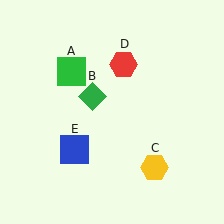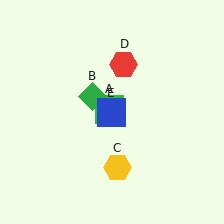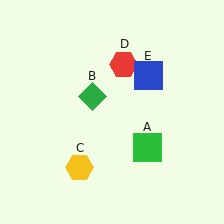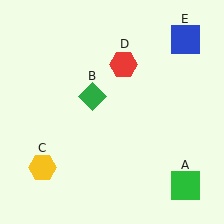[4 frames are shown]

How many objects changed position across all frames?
3 objects changed position: green square (object A), yellow hexagon (object C), blue square (object E).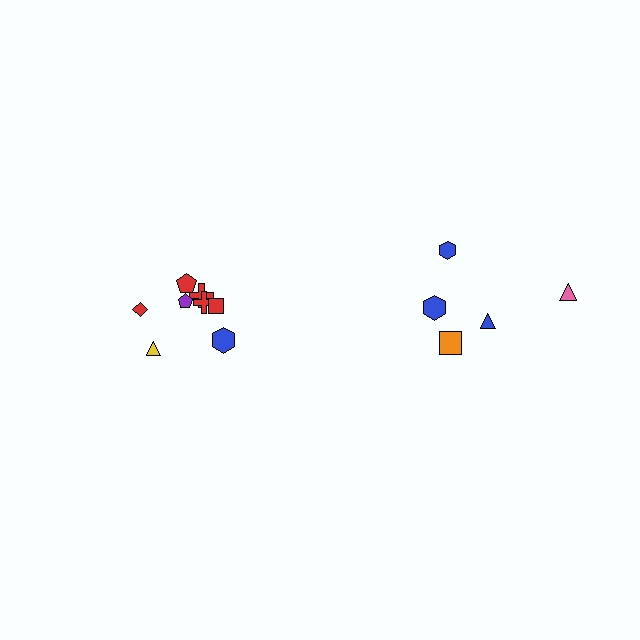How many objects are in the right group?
There are 5 objects.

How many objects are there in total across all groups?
There are 13 objects.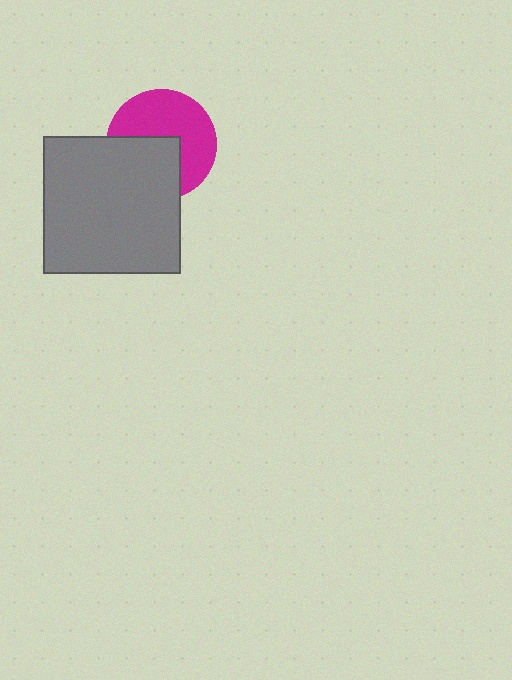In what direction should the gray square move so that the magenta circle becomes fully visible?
The gray square should move toward the lower-left. That is the shortest direction to clear the overlap and leave the magenta circle fully visible.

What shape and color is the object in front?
The object in front is a gray square.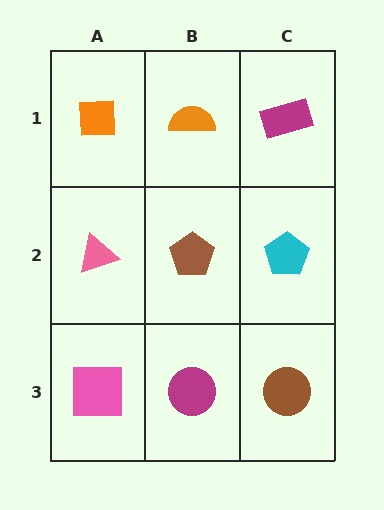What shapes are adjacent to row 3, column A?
A pink triangle (row 2, column A), a magenta circle (row 3, column B).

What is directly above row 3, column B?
A brown pentagon.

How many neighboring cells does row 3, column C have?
2.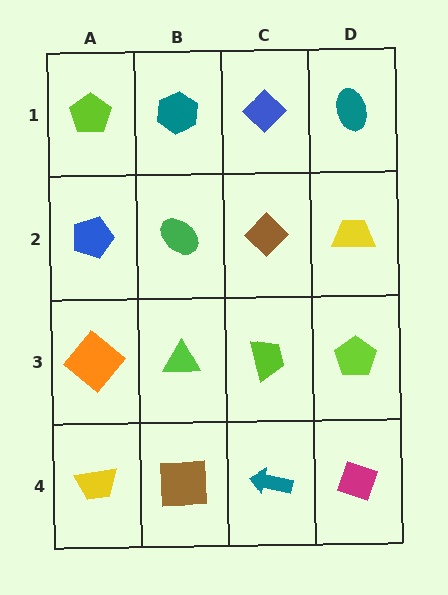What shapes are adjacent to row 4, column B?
A lime triangle (row 3, column B), a yellow trapezoid (row 4, column A), a teal arrow (row 4, column C).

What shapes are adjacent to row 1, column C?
A brown diamond (row 2, column C), a teal hexagon (row 1, column B), a teal ellipse (row 1, column D).